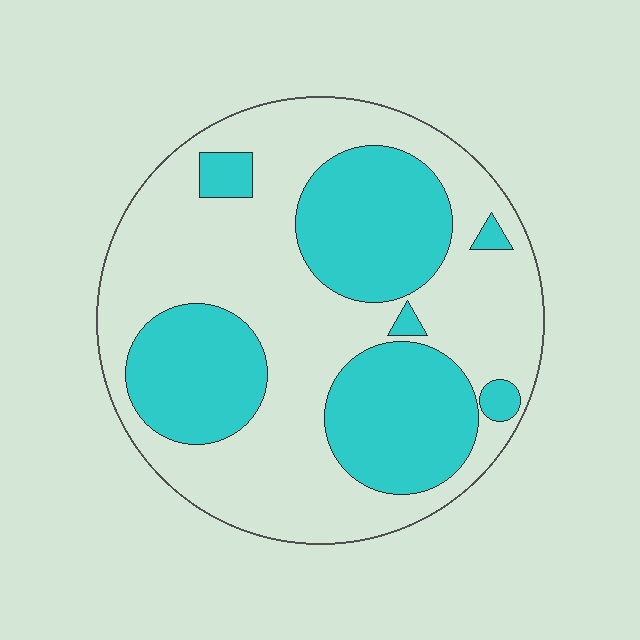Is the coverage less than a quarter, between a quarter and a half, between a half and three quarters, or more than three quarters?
Between a quarter and a half.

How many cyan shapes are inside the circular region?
7.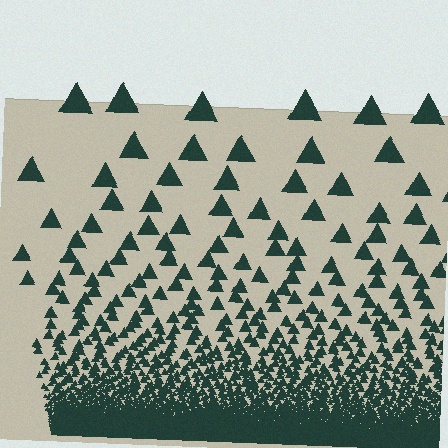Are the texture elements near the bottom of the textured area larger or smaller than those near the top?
Smaller. The gradient is inverted — elements near the bottom are smaller and denser.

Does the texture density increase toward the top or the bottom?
Density increases toward the bottom.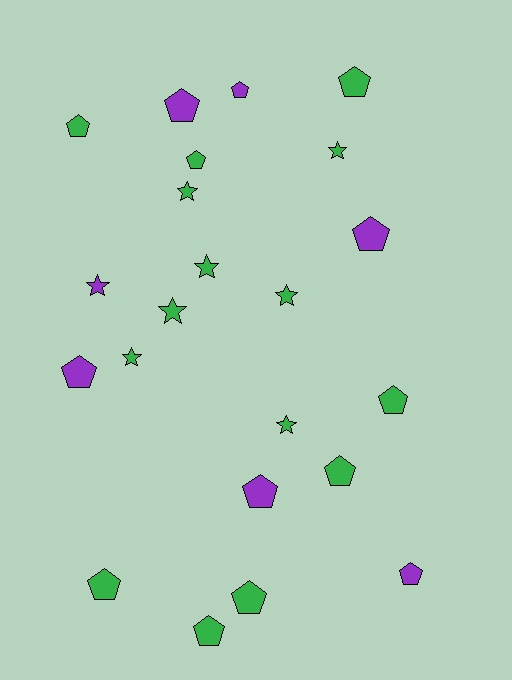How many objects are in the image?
There are 22 objects.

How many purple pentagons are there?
There are 6 purple pentagons.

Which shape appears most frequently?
Pentagon, with 14 objects.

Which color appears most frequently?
Green, with 15 objects.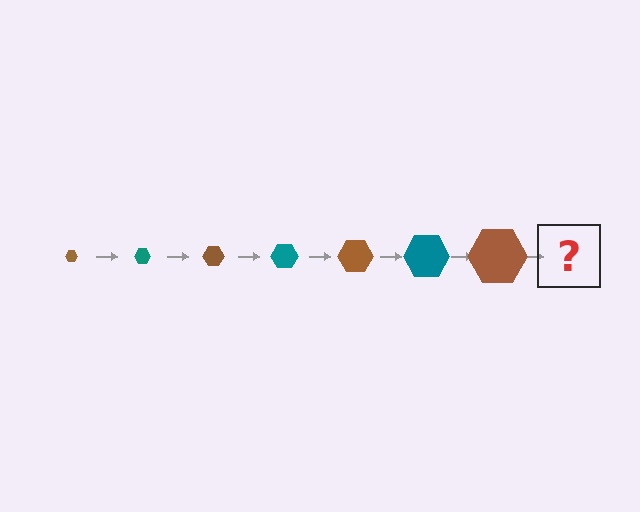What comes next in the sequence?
The next element should be a teal hexagon, larger than the previous one.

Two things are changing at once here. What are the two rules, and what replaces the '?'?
The two rules are that the hexagon grows larger each step and the color cycles through brown and teal. The '?' should be a teal hexagon, larger than the previous one.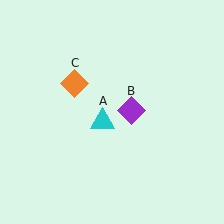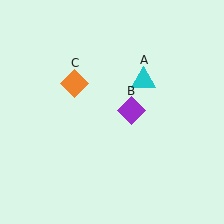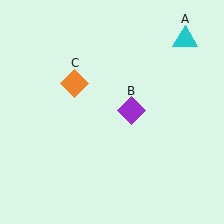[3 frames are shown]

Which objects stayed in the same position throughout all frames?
Purple diamond (object B) and orange diamond (object C) remained stationary.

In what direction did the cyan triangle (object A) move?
The cyan triangle (object A) moved up and to the right.